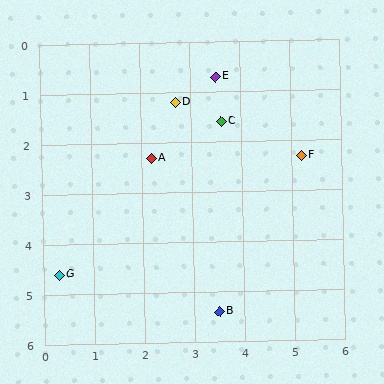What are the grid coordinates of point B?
Point B is at approximately (3.5, 5.4).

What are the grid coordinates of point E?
Point E is at approximately (3.5, 0.7).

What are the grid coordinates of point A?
Point A is at approximately (2.2, 2.3).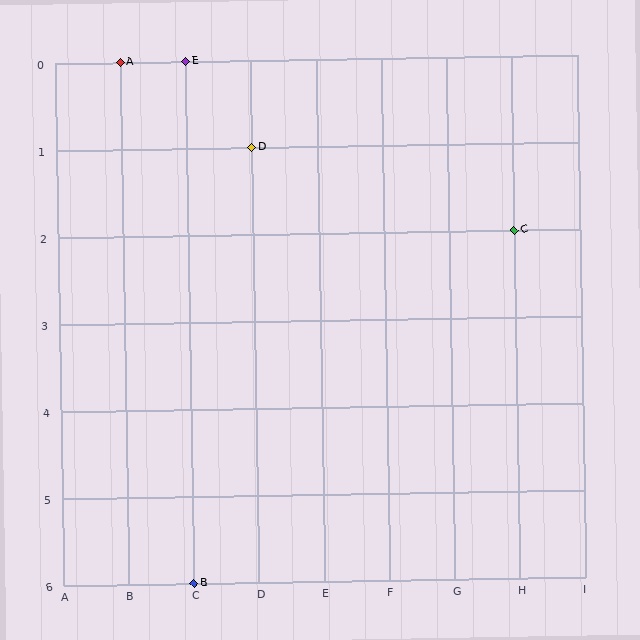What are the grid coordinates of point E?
Point E is at grid coordinates (C, 0).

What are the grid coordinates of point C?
Point C is at grid coordinates (H, 2).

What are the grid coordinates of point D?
Point D is at grid coordinates (D, 1).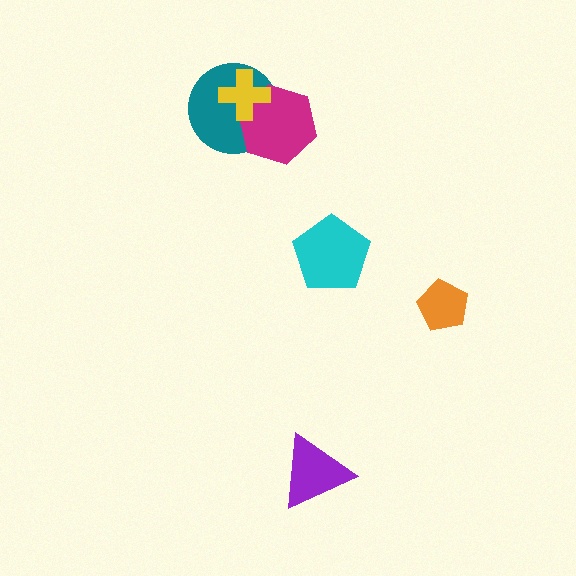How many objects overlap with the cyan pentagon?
0 objects overlap with the cyan pentagon.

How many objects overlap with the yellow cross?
2 objects overlap with the yellow cross.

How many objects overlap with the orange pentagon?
0 objects overlap with the orange pentagon.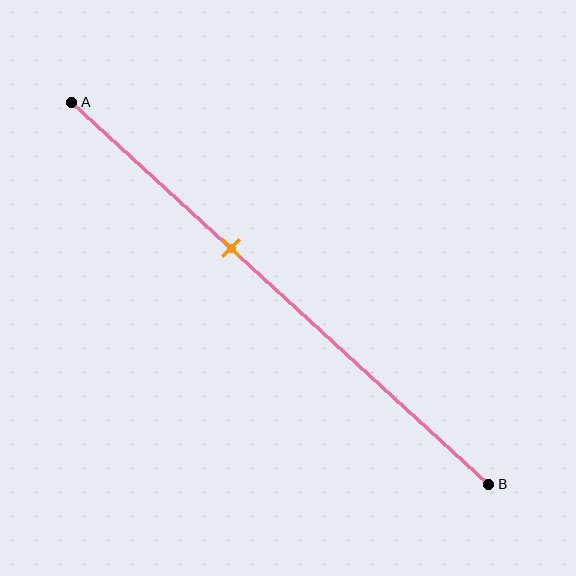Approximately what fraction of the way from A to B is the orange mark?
The orange mark is approximately 40% of the way from A to B.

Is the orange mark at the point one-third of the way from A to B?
No, the mark is at about 40% from A, not at the 33% one-third point.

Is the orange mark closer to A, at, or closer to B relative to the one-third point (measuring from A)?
The orange mark is closer to point B than the one-third point of segment AB.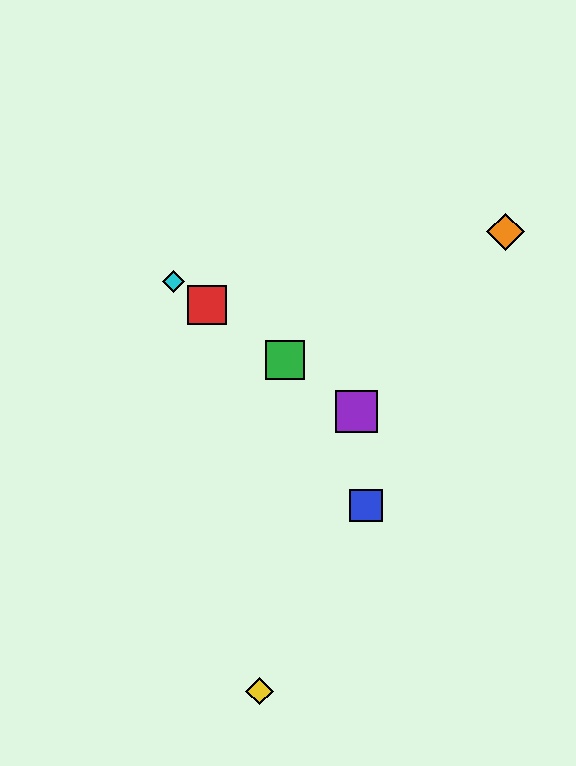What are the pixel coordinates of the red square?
The red square is at (207, 305).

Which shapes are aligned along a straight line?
The red square, the green square, the purple square, the cyan diamond are aligned along a straight line.